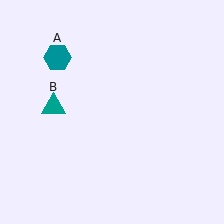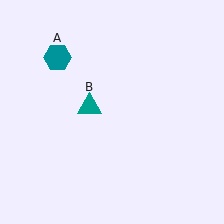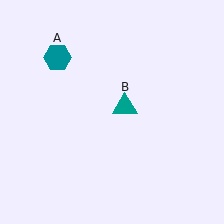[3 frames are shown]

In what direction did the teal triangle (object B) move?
The teal triangle (object B) moved right.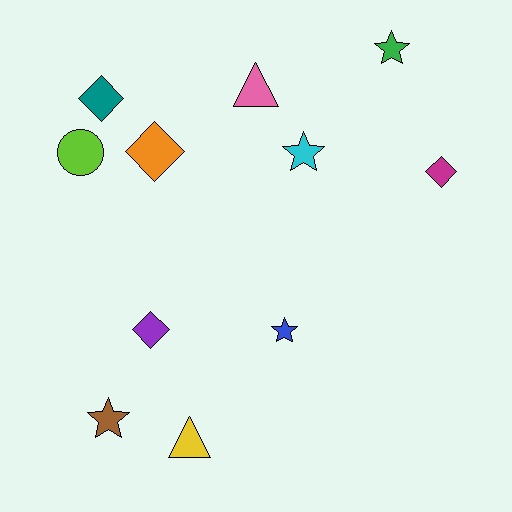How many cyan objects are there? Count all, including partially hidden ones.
There is 1 cyan object.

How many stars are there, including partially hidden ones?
There are 4 stars.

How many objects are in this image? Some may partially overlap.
There are 11 objects.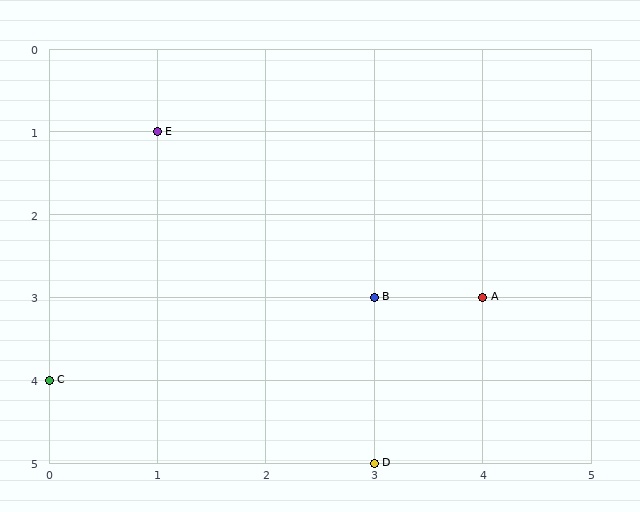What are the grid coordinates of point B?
Point B is at grid coordinates (3, 3).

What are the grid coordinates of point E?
Point E is at grid coordinates (1, 1).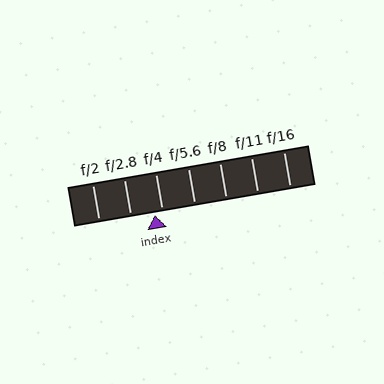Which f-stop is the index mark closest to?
The index mark is closest to f/4.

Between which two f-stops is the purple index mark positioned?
The index mark is between f/2.8 and f/4.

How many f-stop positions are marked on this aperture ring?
There are 7 f-stop positions marked.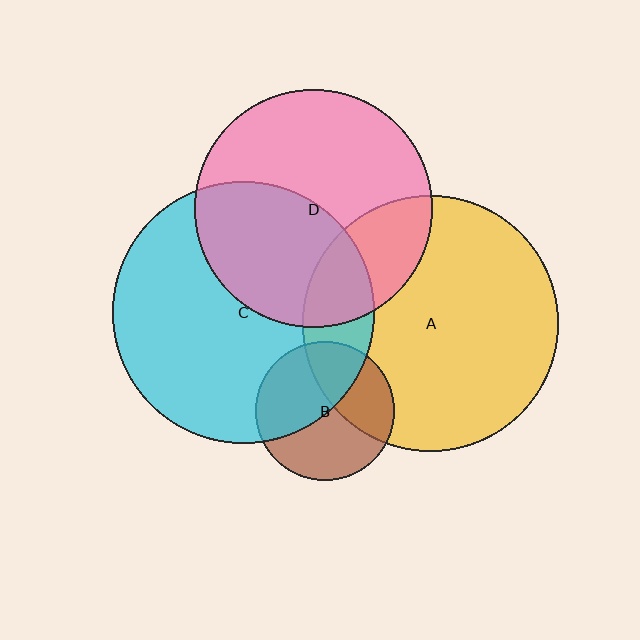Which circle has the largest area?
Circle C (cyan).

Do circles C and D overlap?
Yes.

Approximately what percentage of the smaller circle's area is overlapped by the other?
Approximately 45%.